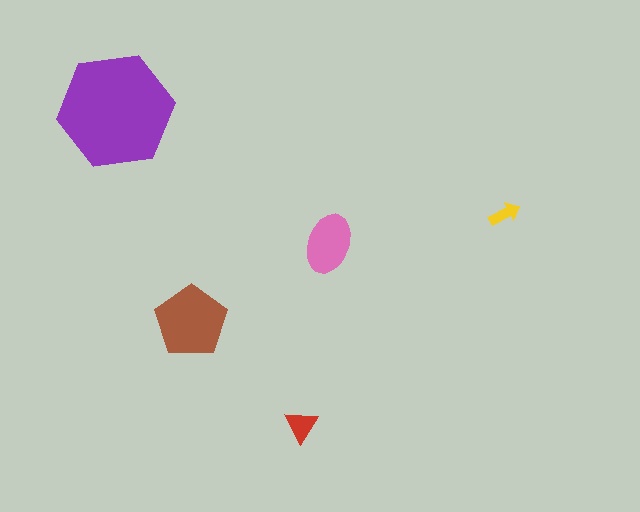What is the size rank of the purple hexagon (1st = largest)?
1st.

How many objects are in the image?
There are 5 objects in the image.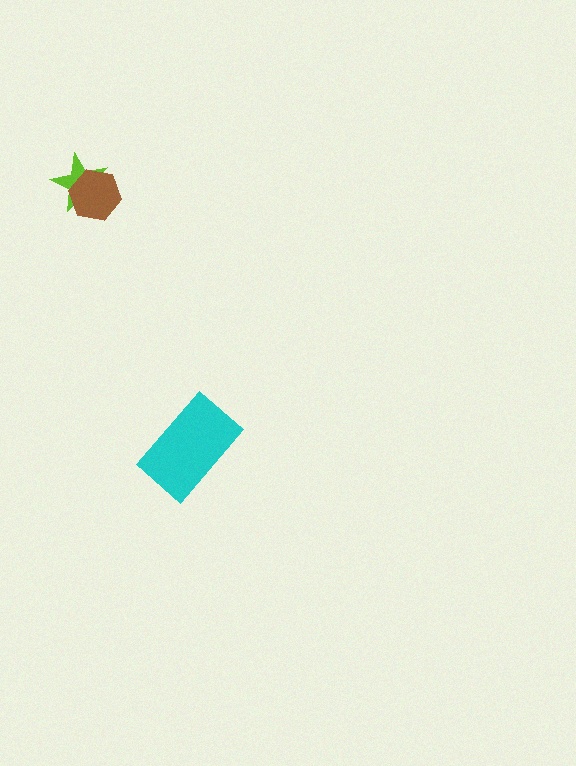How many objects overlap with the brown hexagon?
1 object overlaps with the brown hexagon.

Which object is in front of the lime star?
The brown hexagon is in front of the lime star.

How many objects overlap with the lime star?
1 object overlaps with the lime star.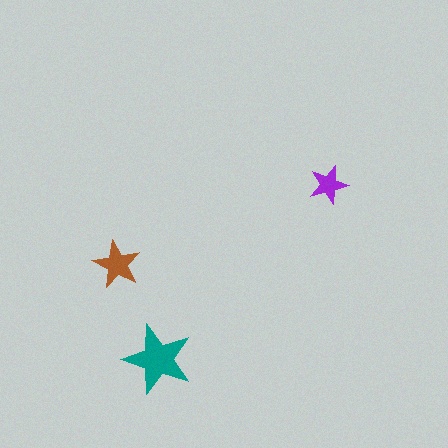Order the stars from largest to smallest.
the teal one, the brown one, the purple one.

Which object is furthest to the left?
The brown star is leftmost.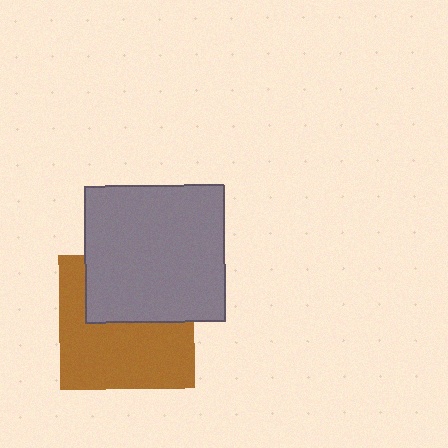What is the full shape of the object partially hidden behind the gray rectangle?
The partially hidden object is a brown square.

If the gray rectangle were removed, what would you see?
You would see the complete brown square.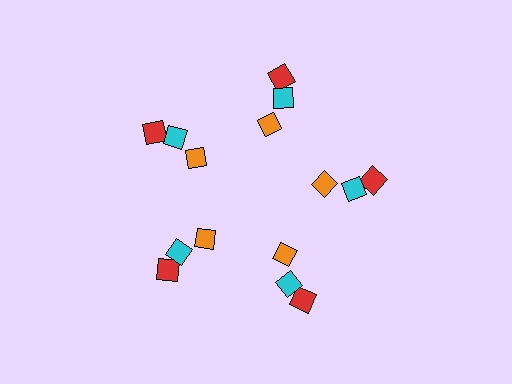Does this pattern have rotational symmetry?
Yes, this pattern has 5-fold rotational symmetry. It looks the same after rotating 72 degrees around the center.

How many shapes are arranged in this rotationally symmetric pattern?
There are 15 shapes, arranged in 5 groups of 3.